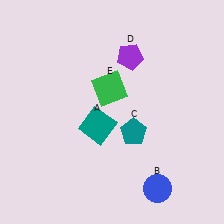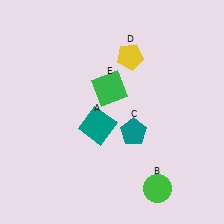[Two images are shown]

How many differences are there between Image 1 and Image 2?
There are 2 differences between the two images.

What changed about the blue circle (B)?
In Image 1, B is blue. In Image 2, it changed to green.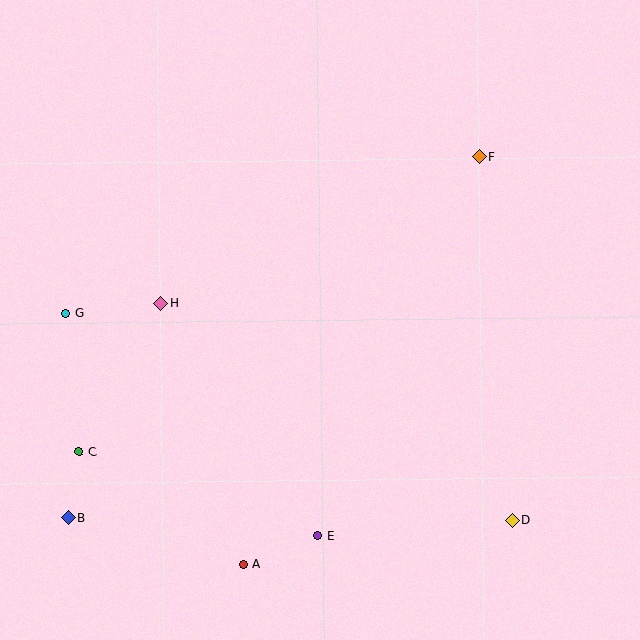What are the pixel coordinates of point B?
Point B is at (69, 517).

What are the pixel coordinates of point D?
Point D is at (513, 520).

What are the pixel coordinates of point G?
Point G is at (65, 313).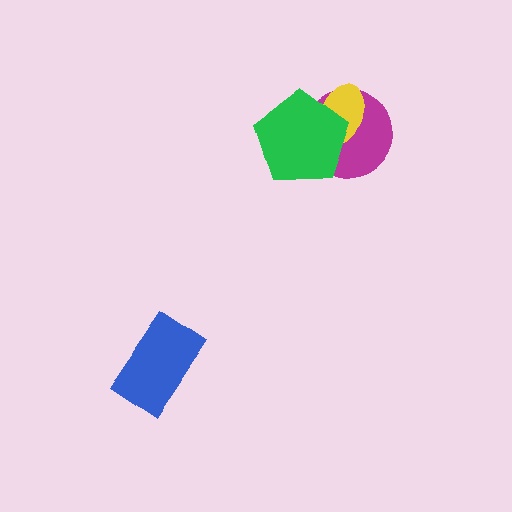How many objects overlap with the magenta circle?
2 objects overlap with the magenta circle.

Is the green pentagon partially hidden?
No, no other shape covers it.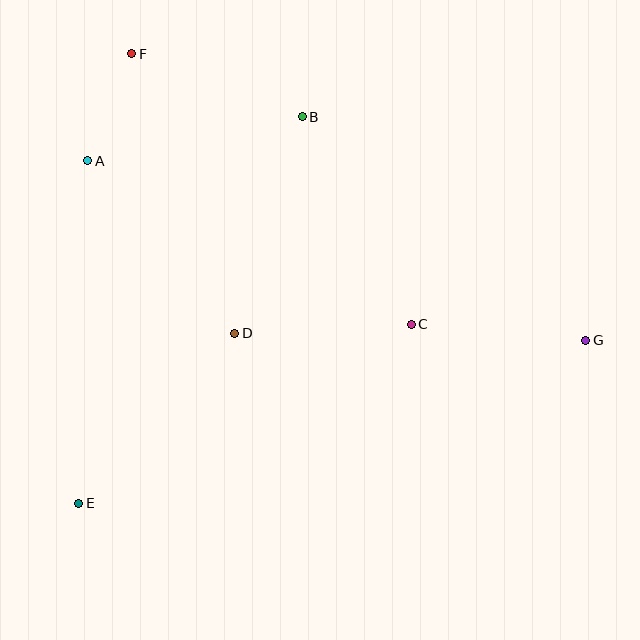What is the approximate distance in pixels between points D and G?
The distance between D and G is approximately 351 pixels.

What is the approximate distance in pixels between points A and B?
The distance between A and B is approximately 219 pixels.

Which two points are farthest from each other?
Points F and G are farthest from each other.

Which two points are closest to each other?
Points A and F are closest to each other.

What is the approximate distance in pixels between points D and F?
The distance between D and F is approximately 298 pixels.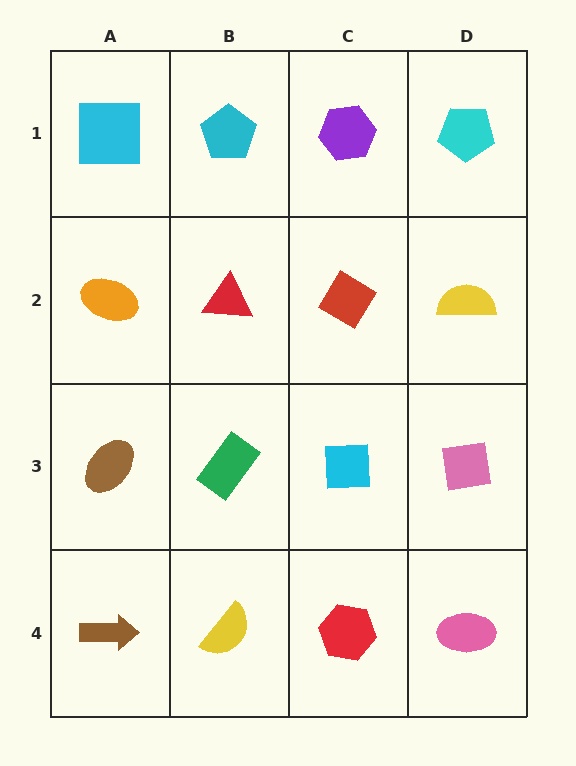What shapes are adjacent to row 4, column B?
A green rectangle (row 3, column B), a brown arrow (row 4, column A), a red hexagon (row 4, column C).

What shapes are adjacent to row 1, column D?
A yellow semicircle (row 2, column D), a purple hexagon (row 1, column C).